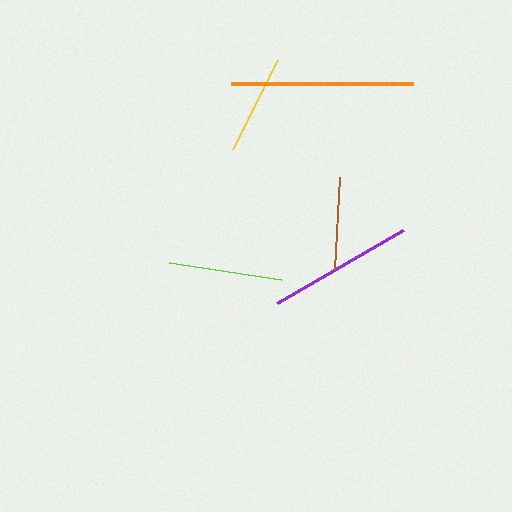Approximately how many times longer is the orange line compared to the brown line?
The orange line is approximately 2.0 times the length of the brown line.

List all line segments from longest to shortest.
From longest to shortest: orange, purple, lime, yellow, brown.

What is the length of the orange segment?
The orange segment is approximately 183 pixels long.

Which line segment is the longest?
The orange line is the longest at approximately 183 pixels.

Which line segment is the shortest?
The brown line is the shortest at approximately 92 pixels.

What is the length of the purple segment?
The purple segment is approximately 146 pixels long.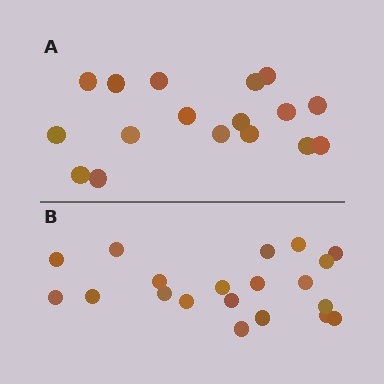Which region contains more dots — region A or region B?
Region B (the bottom region) has more dots.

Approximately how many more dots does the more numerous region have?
Region B has just a few more — roughly 2 or 3 more dots than region A.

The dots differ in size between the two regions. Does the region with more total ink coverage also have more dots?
No. Region A has more total ink coverage because its dots are larger, but region B actually contains more individual dots. Total area can be misleading — the number of items is what matters here.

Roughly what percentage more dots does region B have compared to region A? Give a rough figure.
About 20% more.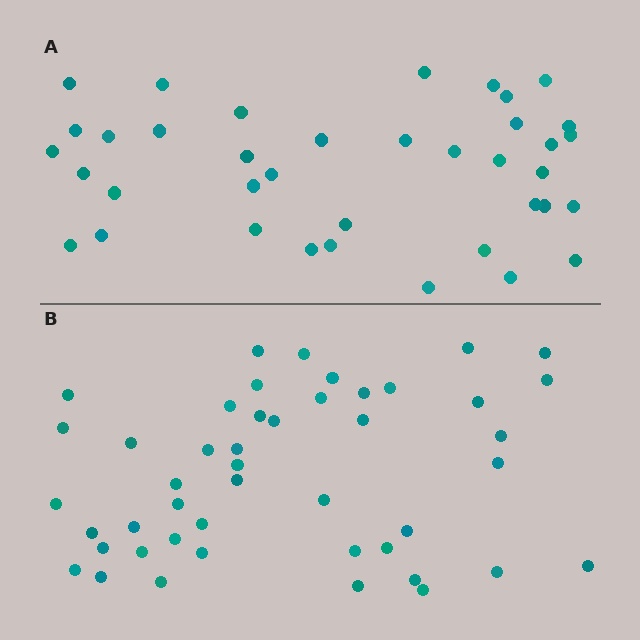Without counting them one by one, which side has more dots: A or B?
Region B (the bottom region) has more dots.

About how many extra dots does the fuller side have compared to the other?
Region B has roughly 8 or so more dots than region A.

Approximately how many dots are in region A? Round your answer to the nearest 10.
About 40 dots. (The exact count is 38, which rounds to 40.)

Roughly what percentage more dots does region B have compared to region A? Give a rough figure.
About 20% more.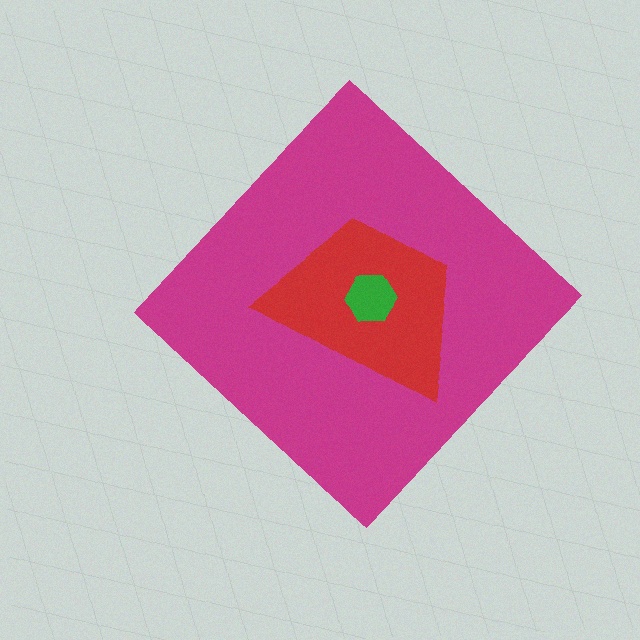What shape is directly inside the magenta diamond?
The red trapezoid.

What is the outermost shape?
The magenta diamond.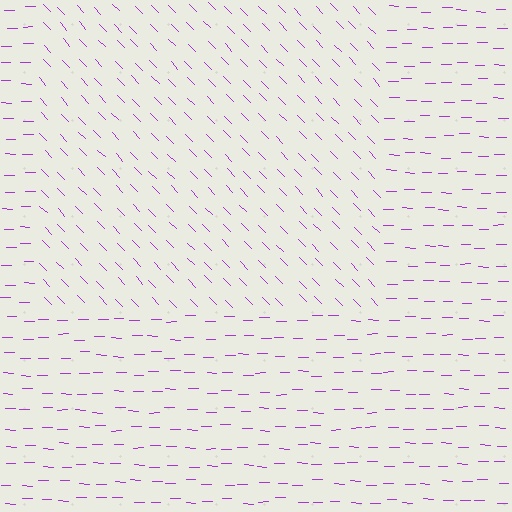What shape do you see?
I see a rectangle.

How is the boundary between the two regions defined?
The boundary is defined purely by a change in line orientation (approximately 45 degrees difference). All lines are the same color and thickness.